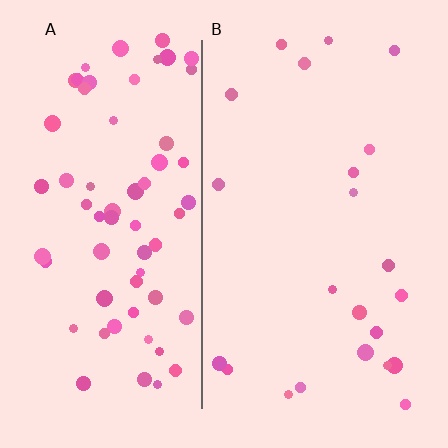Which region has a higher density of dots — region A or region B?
A (the left).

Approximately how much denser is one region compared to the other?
Approximately 3.1× — region A over region B.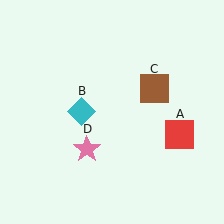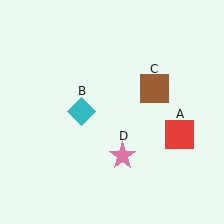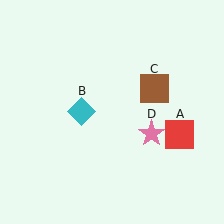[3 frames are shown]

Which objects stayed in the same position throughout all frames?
Red square (object A) and cyan diamond (object B) and brown square (object C) remained stationary.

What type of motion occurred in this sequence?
The pink star (object D) rotated counterclockwise around the center of the scene.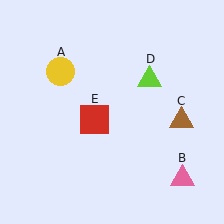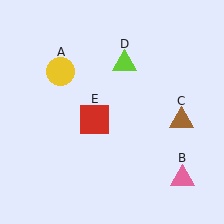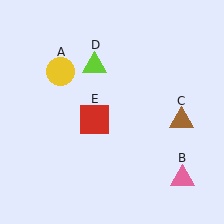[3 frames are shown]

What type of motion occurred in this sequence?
The lime triangle (object D) rotated counterclockwise around the center of the scene.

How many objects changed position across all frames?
1 object changed position: lime triangle (object D).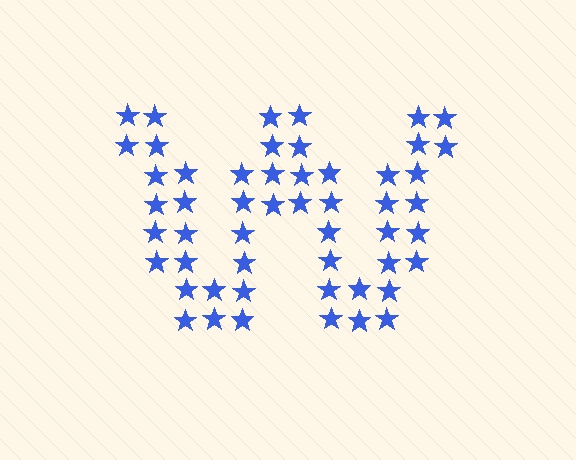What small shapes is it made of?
It is made of small stars.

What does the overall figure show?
The overall figure shows the letter W.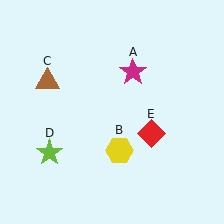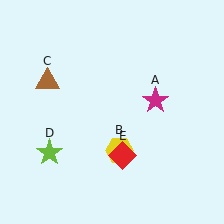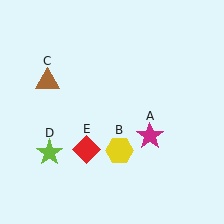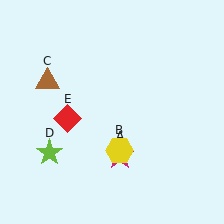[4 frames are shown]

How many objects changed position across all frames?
2 objects changed position: magenta star (object A), red diamond (object E).